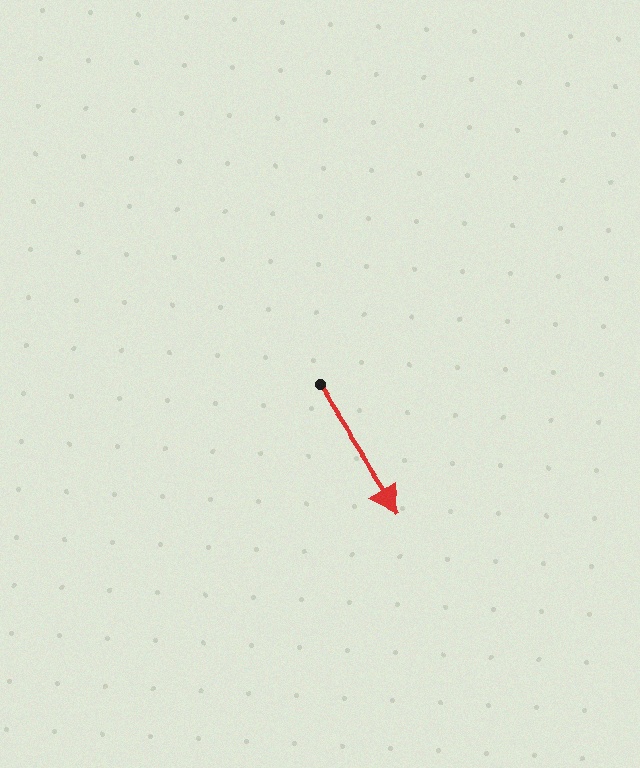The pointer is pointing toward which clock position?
Roughly 5 o'clock.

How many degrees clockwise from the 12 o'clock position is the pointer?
Approximately 147 degrees.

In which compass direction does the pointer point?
Southeast.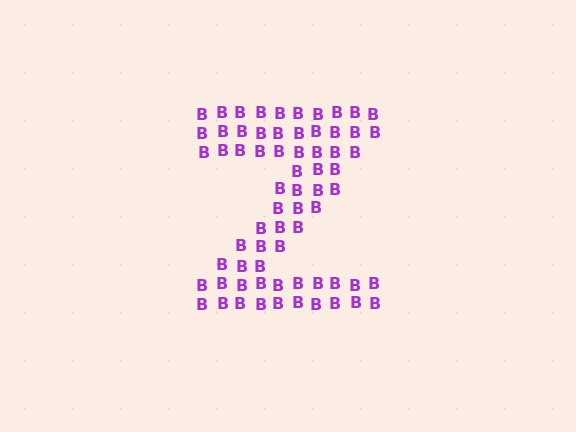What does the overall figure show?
The overall figure shows the letter Z.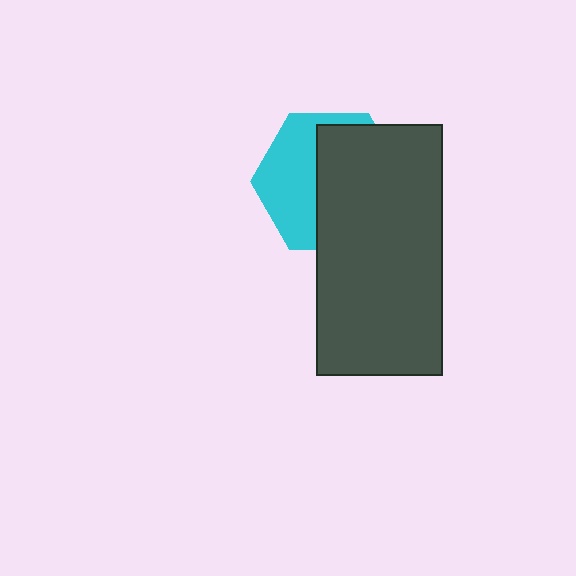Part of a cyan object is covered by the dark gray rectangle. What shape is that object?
It is a hexagon.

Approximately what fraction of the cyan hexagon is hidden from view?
Roughly 58% of the cyan hexagon is hidden behind the dark gray rectangle.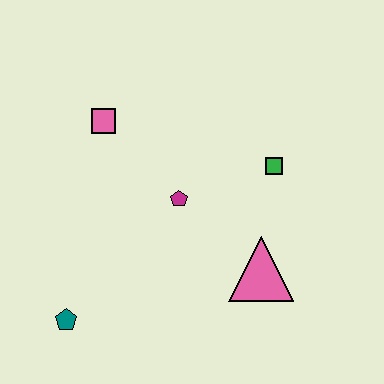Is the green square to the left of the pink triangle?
No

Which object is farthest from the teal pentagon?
The green square is farthest from the teal pentagon.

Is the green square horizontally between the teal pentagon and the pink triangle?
No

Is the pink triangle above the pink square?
No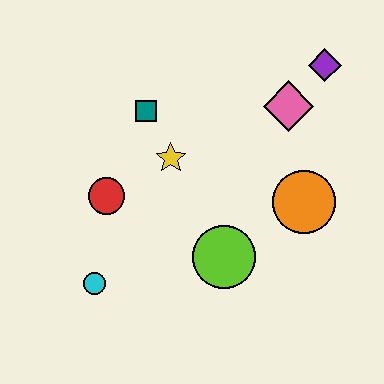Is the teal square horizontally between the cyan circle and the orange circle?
Yes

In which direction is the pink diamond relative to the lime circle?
The pink diamond is above the lime circle.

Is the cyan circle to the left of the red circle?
Yes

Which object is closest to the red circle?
The yellow star is closest to the red circle.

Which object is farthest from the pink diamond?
The cyan circle is farthest from the pink diamond.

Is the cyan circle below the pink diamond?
Yes